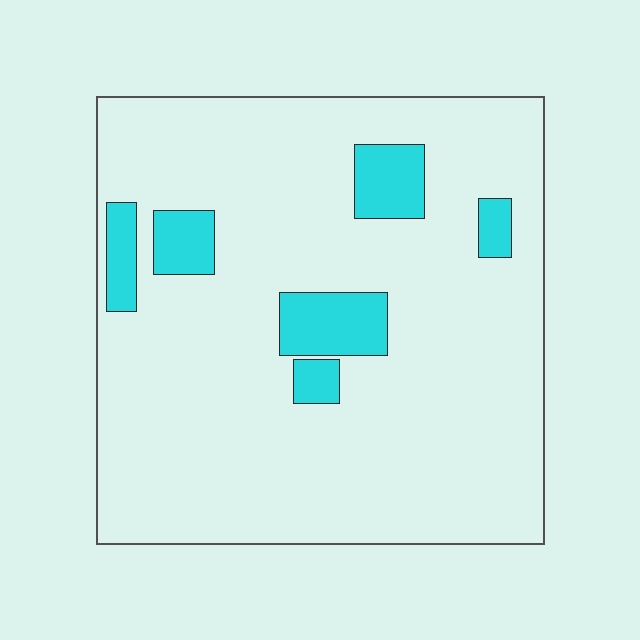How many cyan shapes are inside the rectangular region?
6.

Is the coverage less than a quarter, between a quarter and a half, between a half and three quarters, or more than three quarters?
Less than a quarter.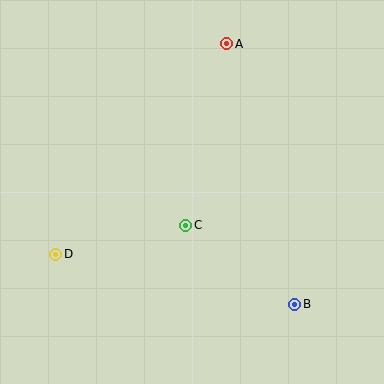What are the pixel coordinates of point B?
Point B is at (295, 304).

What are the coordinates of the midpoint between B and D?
The midpoint between B and D is at (175, 279).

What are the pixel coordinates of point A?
Point A is at (227, 44).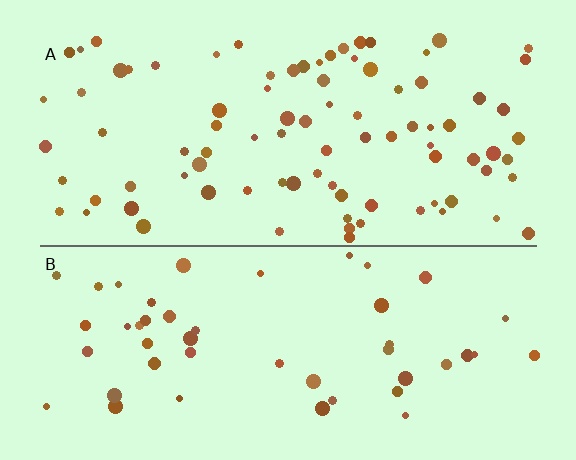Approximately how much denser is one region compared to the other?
Approximately 1.8× — region A over region B.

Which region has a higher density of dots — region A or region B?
A (the top).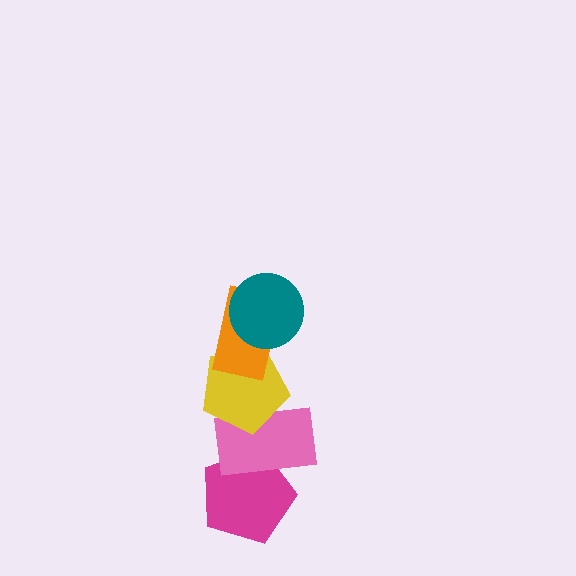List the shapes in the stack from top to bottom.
From top to bottom: the teal circle, the orange rectangle, the yellow pentagon, the pink rectangle, the magenta pentagon.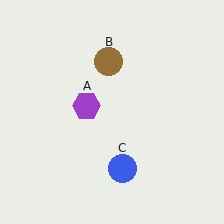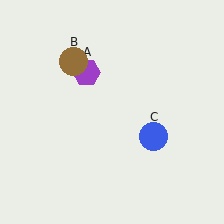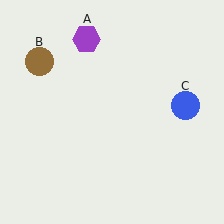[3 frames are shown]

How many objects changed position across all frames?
3 objects changed position: purple hexagon (object A), brown circle (object B), blue circle (object C).